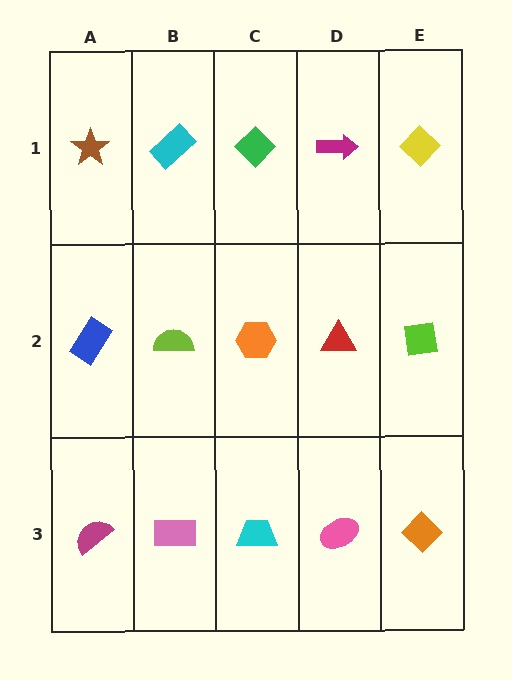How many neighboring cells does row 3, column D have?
3.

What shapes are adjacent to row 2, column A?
A brown star (row 1, column A), a magenta semicircle (row 3, column A), a lime semicircle (row 2, column B).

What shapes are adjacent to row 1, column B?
A lime semicircle (row 2, column B), a brown star (row 1, column A), a green diamond (row 1, column C).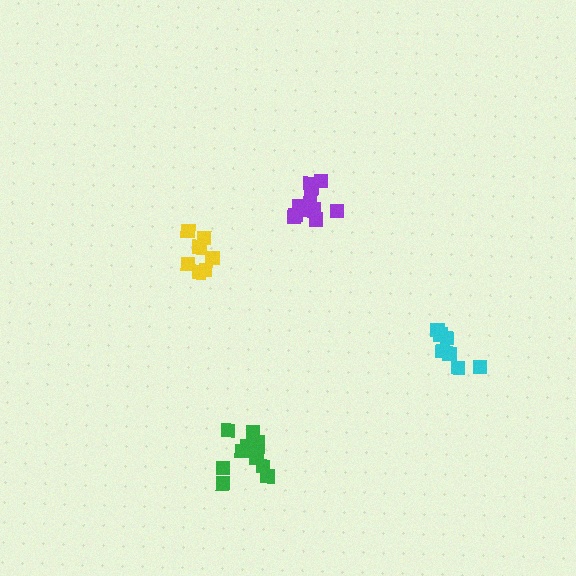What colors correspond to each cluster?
The clusters are colored: purple, green, yellow, cyan.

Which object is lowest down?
The green cluster is bottommost.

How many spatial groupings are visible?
There are 4 spatial groupings.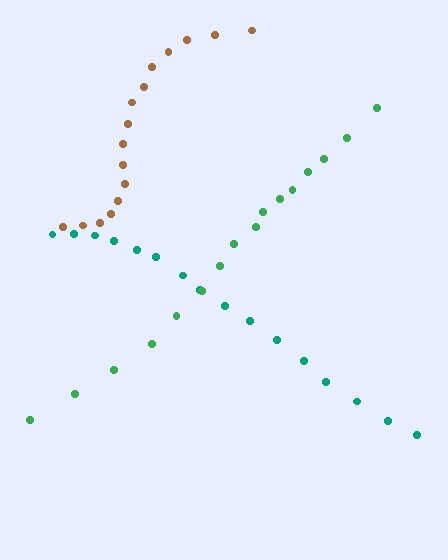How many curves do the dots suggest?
There are 3 distinct paths.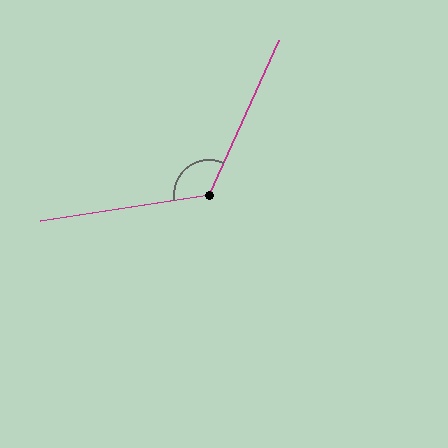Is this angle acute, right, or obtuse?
It is obtuse.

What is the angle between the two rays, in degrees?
Approximately 123 degrees.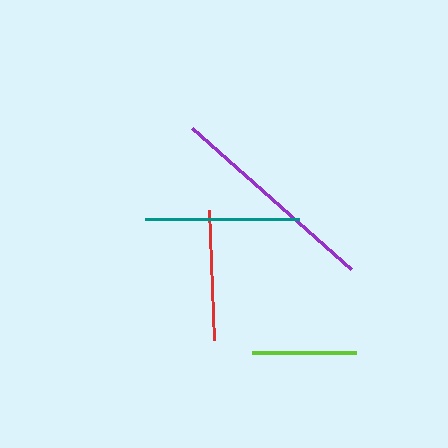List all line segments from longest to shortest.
From longest to shortest: purple, teal, red, lime.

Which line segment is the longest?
The purple line is the longest at approximately 212 pixels.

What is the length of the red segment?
The red segment is approximately 131 pixels long.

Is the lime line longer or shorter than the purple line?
The purple line is longer than the lime line.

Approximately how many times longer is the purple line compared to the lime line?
The purple line is approximately 2.0 times the length of the lime line.